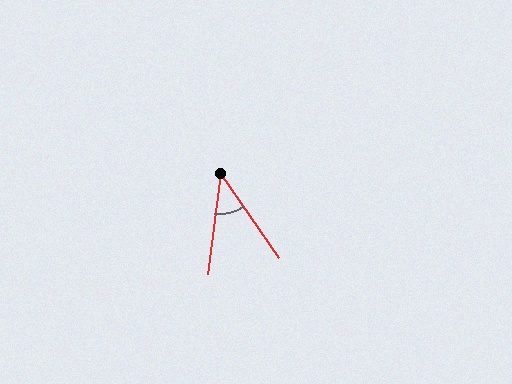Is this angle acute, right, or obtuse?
It is acute.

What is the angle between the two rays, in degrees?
Approximately 42 degrees.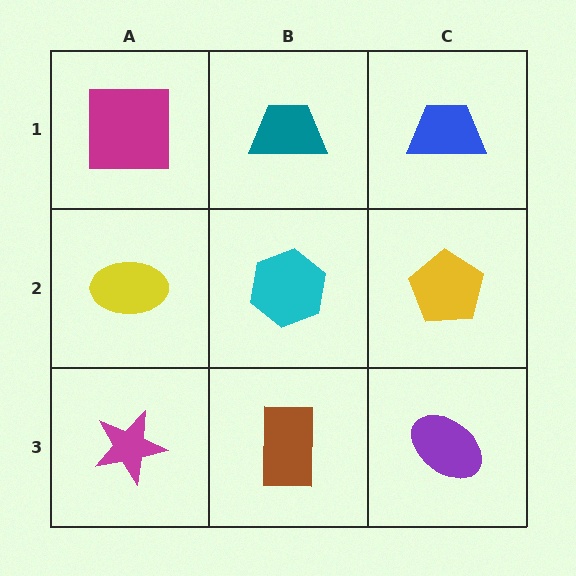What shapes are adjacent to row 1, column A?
A yellow ellipse (row 2, column A), a teal trapezoid (row 1, column B).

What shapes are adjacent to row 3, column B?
A cyan hexagon (row 2, column B), a magenta star (row 3, column A), a purple ellipse (row 3, column C).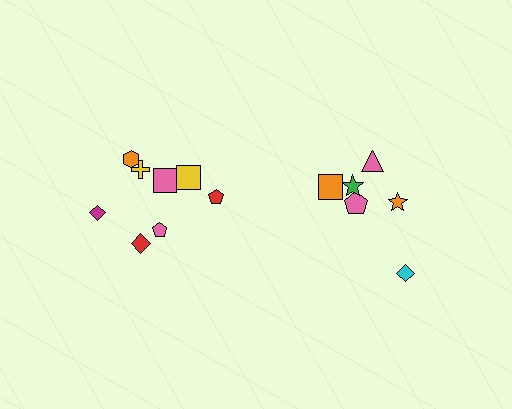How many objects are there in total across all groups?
There are 14 objects.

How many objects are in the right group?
There are 6 objects.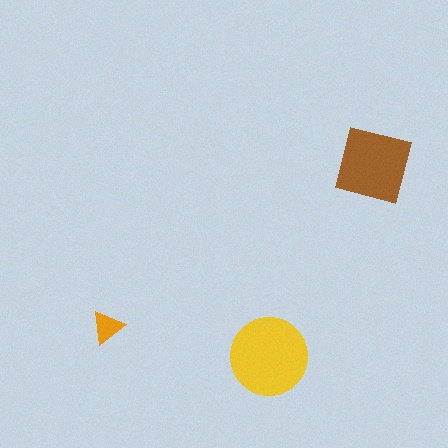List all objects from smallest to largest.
The orange triangle, the brown square, the yellow circle.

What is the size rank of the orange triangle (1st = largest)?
3rd.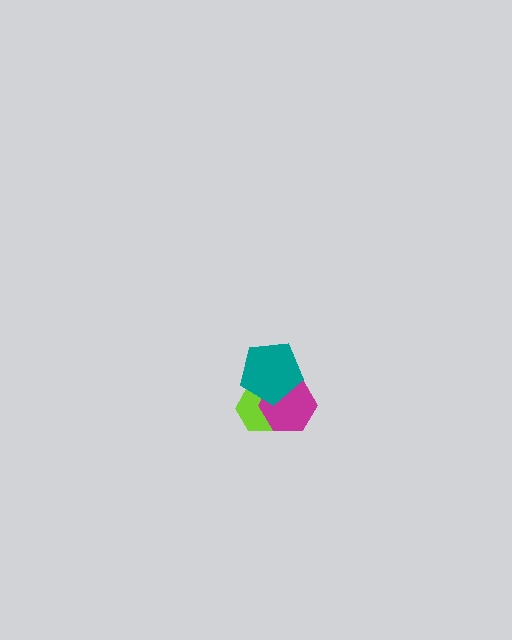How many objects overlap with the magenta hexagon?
2 objects overlap with the magenta hexagon.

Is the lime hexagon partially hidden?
Yes, it is partially covered by another shape.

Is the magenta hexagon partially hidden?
Yes, it is partially covered by another shape.